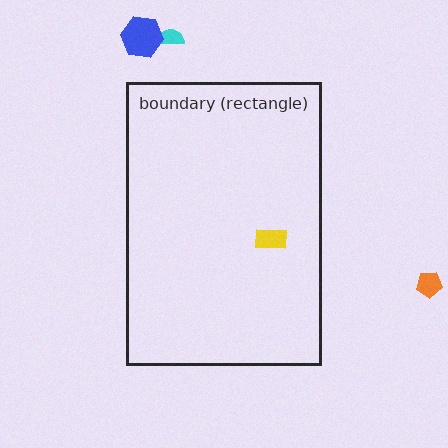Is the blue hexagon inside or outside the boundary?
Outside.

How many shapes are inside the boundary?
1 inside, 3 outside.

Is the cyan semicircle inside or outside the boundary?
Outside.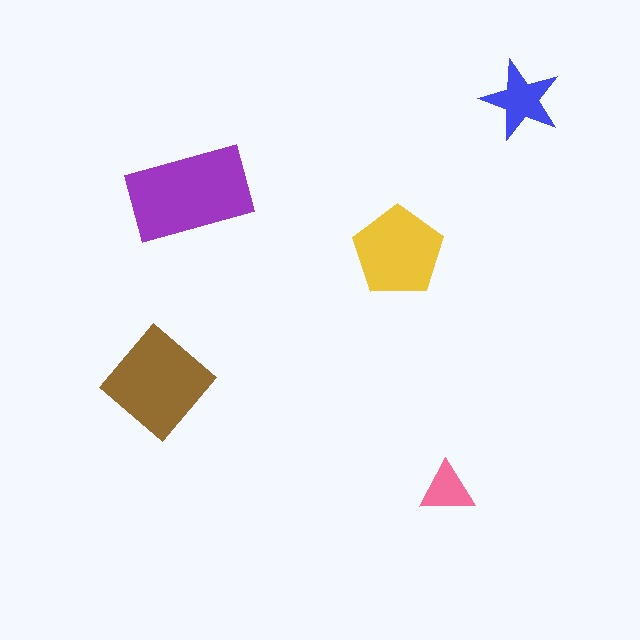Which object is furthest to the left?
The brown diamond is leftmost.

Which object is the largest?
The purple rectangle.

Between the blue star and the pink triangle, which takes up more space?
The blue star.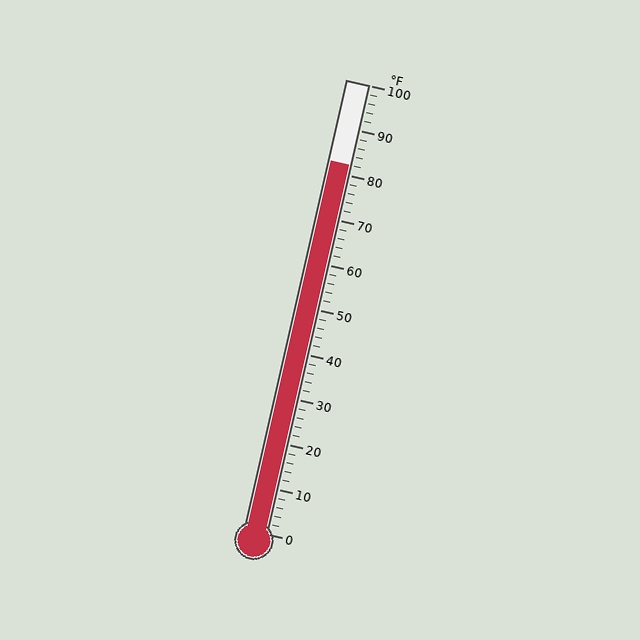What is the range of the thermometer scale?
The thermometer scale ranges from 0°F to 100°F.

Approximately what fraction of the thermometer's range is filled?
The thermometer is filled to approximately 80% of its range.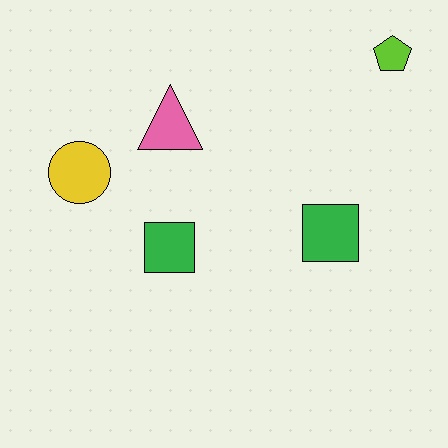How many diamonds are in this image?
There are no diamonds.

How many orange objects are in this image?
There are no orange objects.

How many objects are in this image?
There are 5 objects.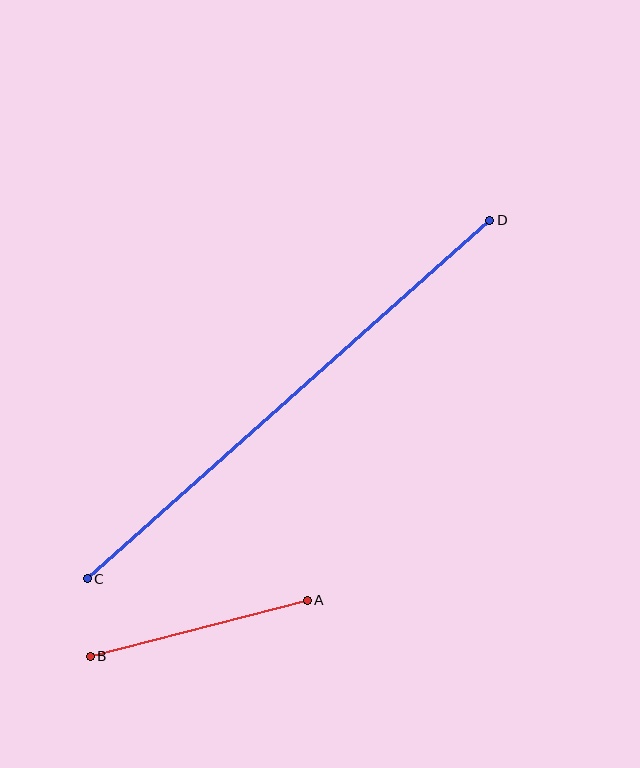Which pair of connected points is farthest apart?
Points C and D are farthest apart.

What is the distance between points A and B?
The distance is approximately 224 pixels.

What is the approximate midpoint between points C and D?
The midpoint is at approximately (288, 400) pixels.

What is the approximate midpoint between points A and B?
The midpoint is at approximately (199, 628) pixels.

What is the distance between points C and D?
The distance is approximately 539 pixels.